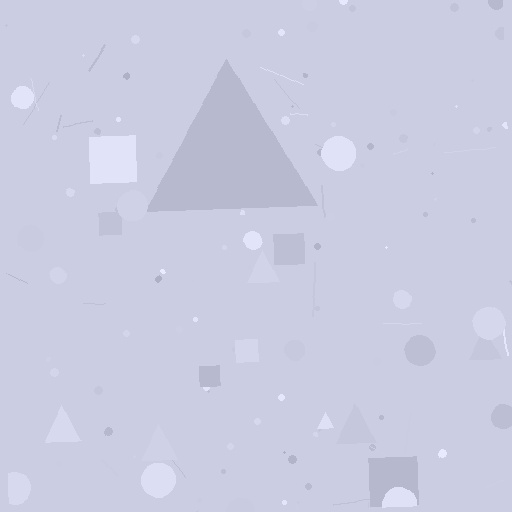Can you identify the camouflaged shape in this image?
The camouflaged shape is a triangle.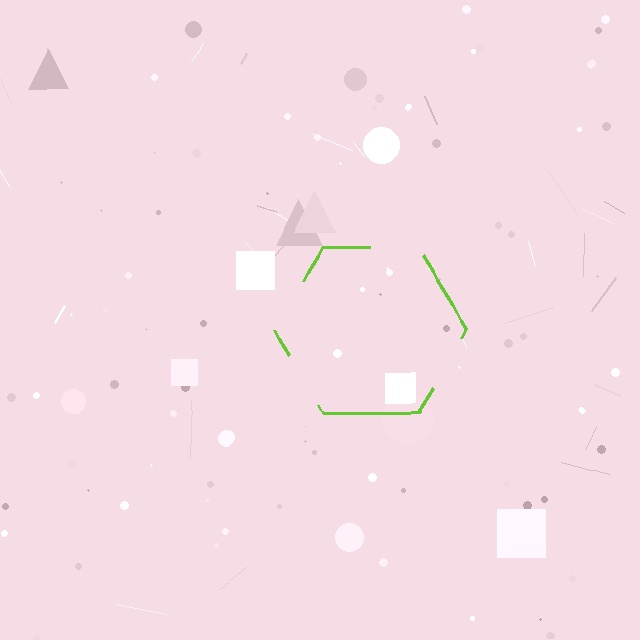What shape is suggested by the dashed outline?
The dashed outline suggests a hexagon.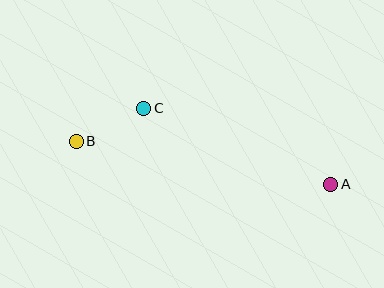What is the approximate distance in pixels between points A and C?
The distance between A and C is approximately 202 pixels.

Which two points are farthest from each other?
Points A and B are farthest from each other.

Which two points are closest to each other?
Points B and C are closest to each other.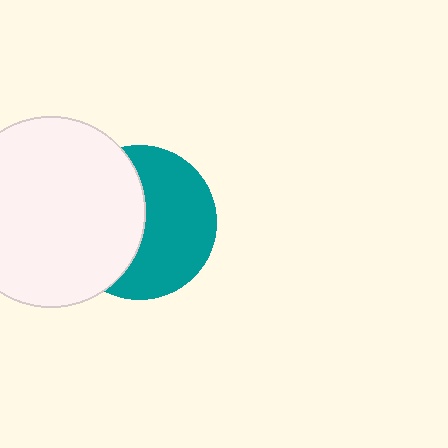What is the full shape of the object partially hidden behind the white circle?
The partially hidden object is a teal circle.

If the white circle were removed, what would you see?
You would see the complete teal circle.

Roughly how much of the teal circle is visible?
About half of it is visible (roughly 54%).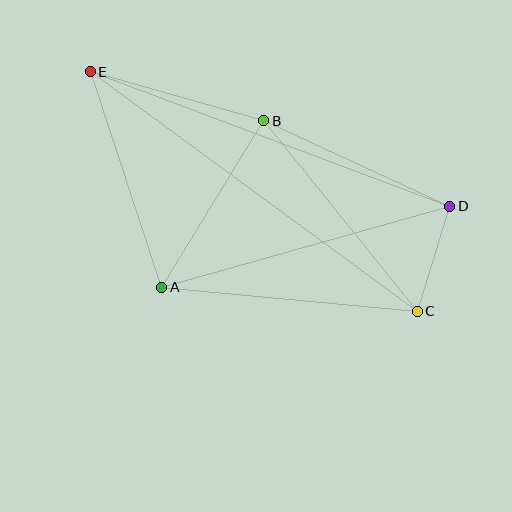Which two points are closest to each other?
Points C and D are closest to each other.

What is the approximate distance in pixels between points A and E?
The distance between A and E is approximately 227 pixels.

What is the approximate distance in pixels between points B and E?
The distance between B and E is approximately 180 pixels.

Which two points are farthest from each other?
Points C and E are farthest from each other.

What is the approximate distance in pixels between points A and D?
The distance between A and D is approximately 299 pixels.